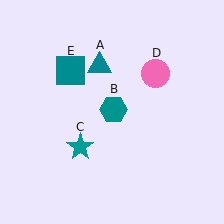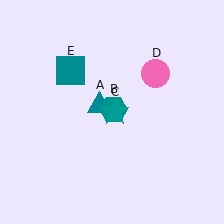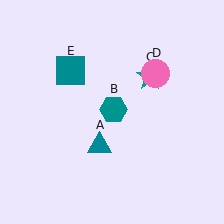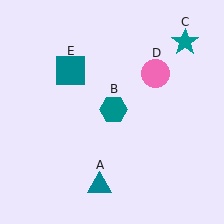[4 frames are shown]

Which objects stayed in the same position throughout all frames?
Teal hexagon (object B) and pink circle (object D) and teal square (object E) remained stationary.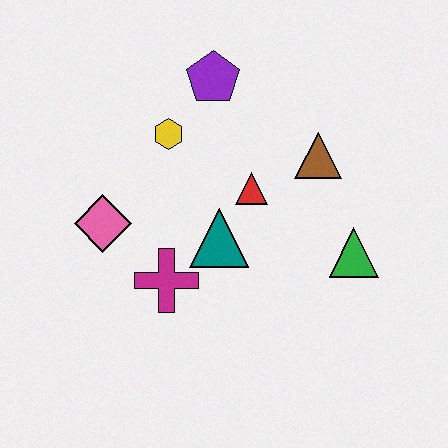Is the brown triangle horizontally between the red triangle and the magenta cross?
No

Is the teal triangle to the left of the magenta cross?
No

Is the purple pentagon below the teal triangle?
No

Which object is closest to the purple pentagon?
The yellow hexagon is closest to the purple pentagon.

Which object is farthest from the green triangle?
The pink diamond is farthest from the green triangle.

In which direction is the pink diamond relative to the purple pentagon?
The pink diamond is below the purple pentagon.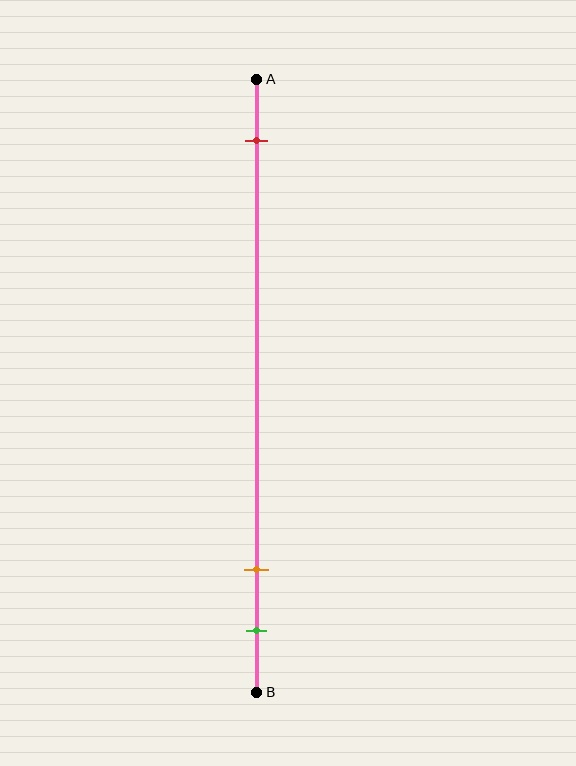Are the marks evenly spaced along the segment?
No, the marks are not evenly spaced.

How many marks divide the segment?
There are 3 marks dividing the segment.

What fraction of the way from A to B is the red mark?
The red mark is approximately 10% (0.1) of the way from A to B.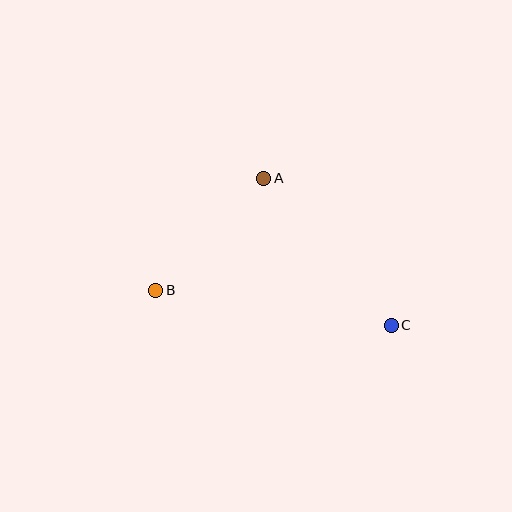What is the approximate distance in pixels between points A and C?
The distance between A and C is approximately 195 pixels.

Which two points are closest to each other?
Points A and B are closest to each other.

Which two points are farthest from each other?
Points B and C are farthest from each other.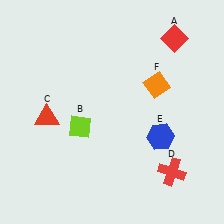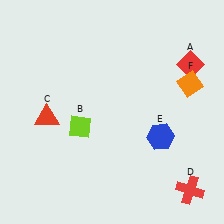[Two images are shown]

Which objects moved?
The objects that moved are: the red diamond (A), the red cross (D), the orange diamond (F).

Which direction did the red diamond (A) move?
The red diamond (A) moved down.